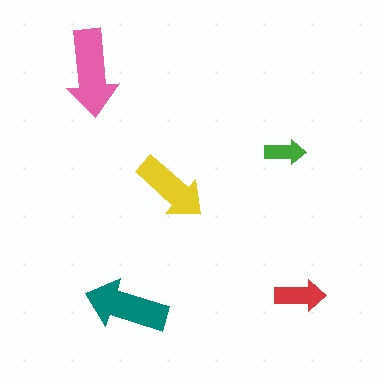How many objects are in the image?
There are 5 objects in the image.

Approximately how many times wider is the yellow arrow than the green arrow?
About 2 times wider.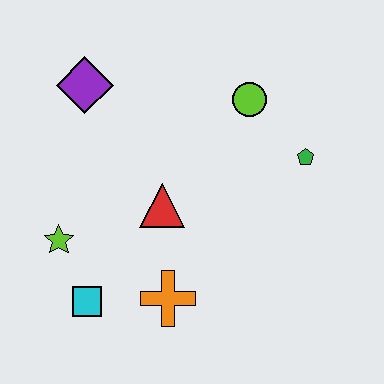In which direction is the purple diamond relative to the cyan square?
The purple diamond is above the cyan square.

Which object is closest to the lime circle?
The green pentagon is closest to the lime circle.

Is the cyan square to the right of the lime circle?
No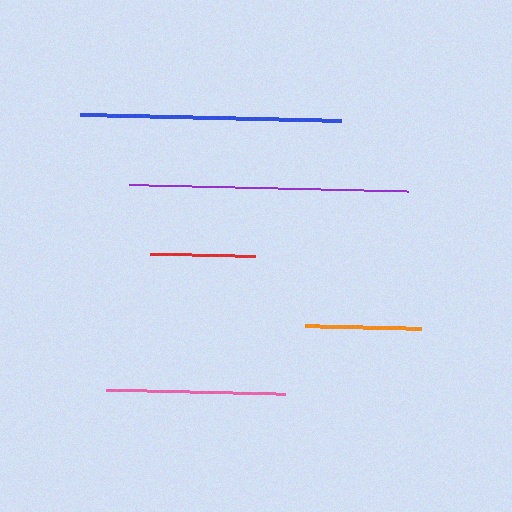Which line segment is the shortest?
The red line is the shortest at approximately 105 pixels.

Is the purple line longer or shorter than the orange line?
The purple line is longer than the orange line.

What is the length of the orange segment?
The orange segment is approximately 116 pixels long.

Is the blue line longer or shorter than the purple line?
The purple line is longer than the blue line.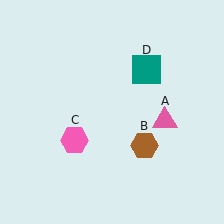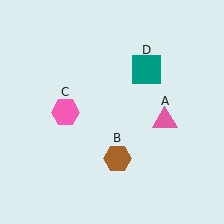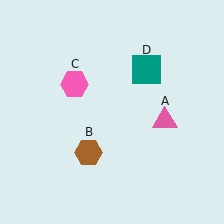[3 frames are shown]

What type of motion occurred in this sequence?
The brown hexagon (object B), pink hexagon (object C) rotated clockwise around the center of the scene.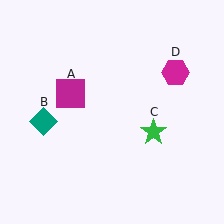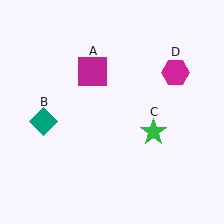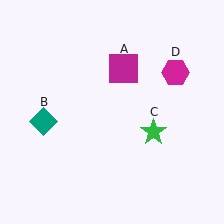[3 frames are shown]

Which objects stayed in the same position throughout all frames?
Teal diamond (object B) and green star (object C) and magenta hexagon (object D) remained stationary.